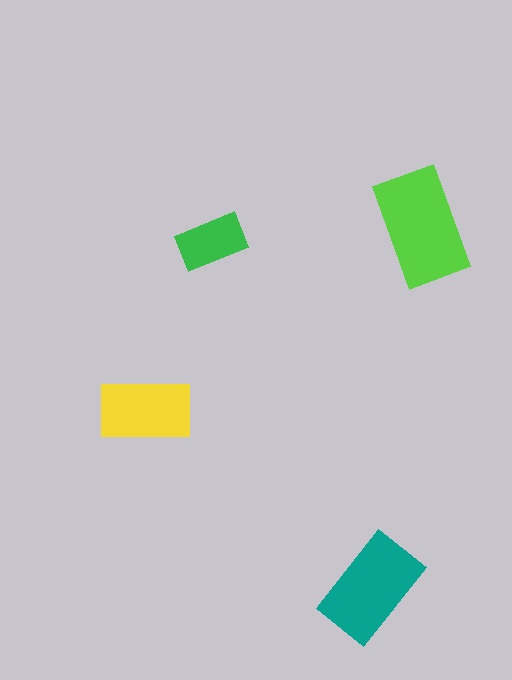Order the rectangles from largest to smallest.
the lime one, the teal one, the yellow one, the green one.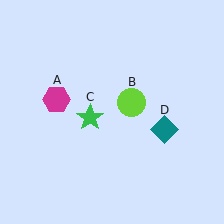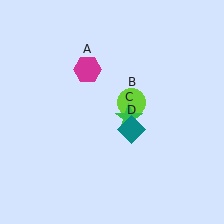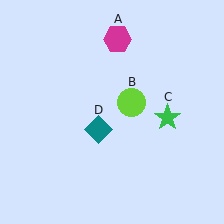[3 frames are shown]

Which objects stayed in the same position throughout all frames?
Lime circle (object B) remained stationary.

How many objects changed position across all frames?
3 objects changed position: magenta hexagon (object A), green star (object C), teal diamond (object D).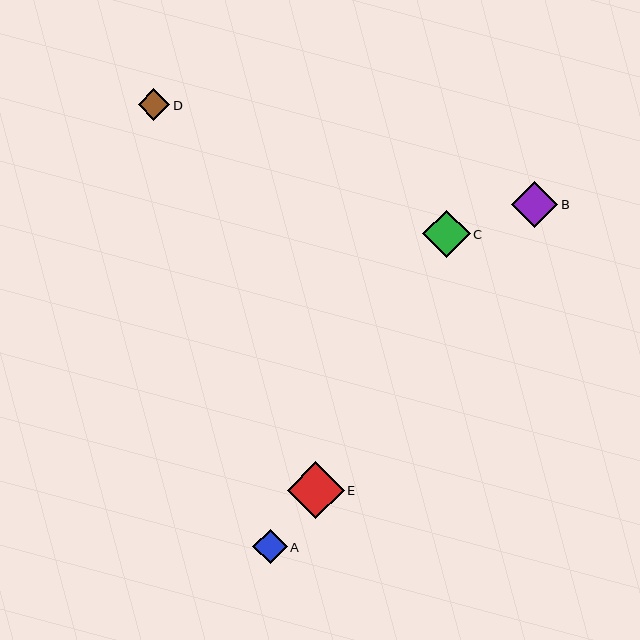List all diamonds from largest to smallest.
From largest to smallest: E, C, B, A, D.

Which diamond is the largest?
Diamond E is the largest with a size of approximately 57 pixels.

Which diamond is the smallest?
Diamond D is the smallest with a size of approximately 32 pixels.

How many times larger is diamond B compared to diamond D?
Diamond B is approximately 1.5 times the size of diamond D.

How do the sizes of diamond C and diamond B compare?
Diamond C and diamond B are approximately the same size.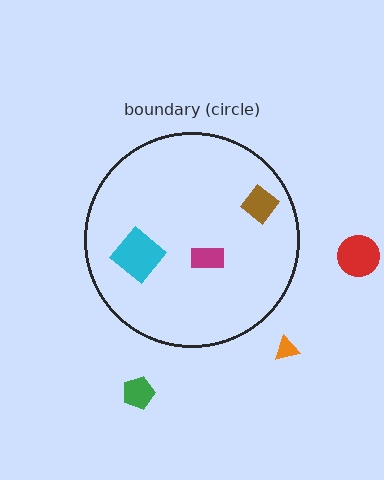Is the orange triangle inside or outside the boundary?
Outside.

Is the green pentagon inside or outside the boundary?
Outside.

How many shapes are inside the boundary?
3 inside, 3 outside.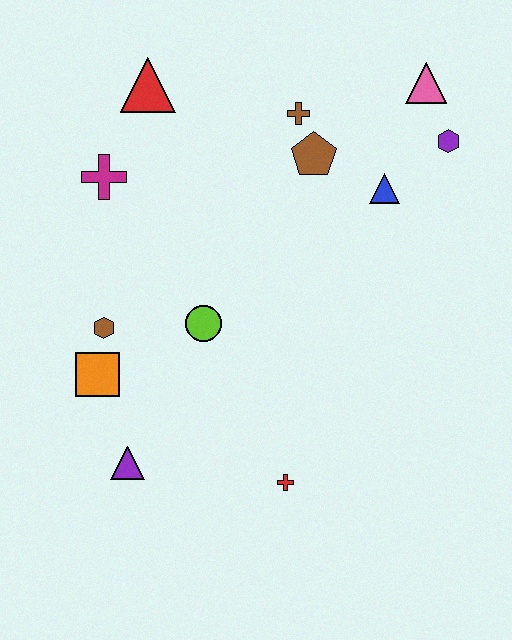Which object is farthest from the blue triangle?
The purple triangle is farthest from the blue triangle.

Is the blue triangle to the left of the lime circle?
No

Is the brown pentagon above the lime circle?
Yes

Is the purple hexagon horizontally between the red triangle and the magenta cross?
No